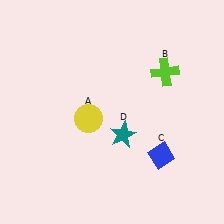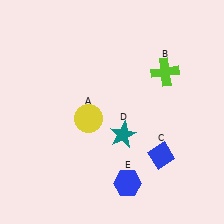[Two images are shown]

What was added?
A blue hexagon (E) was added in Image 2.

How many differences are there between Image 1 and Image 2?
There is 1 difference between the two images.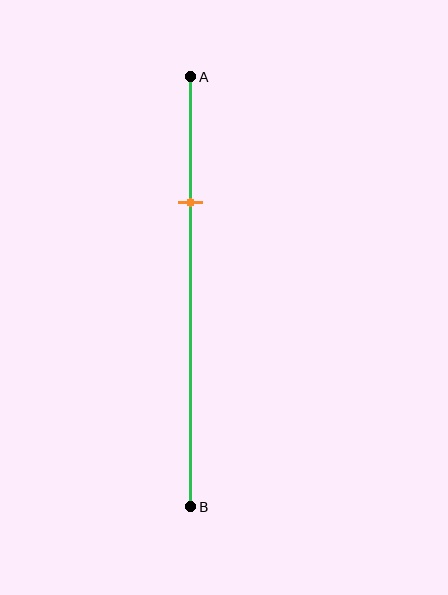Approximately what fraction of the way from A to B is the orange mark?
The orange mark is approximately 30% of the way from A to B.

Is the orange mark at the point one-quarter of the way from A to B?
No, the mark is at about 30% from A, not at the 25% one-quarter point.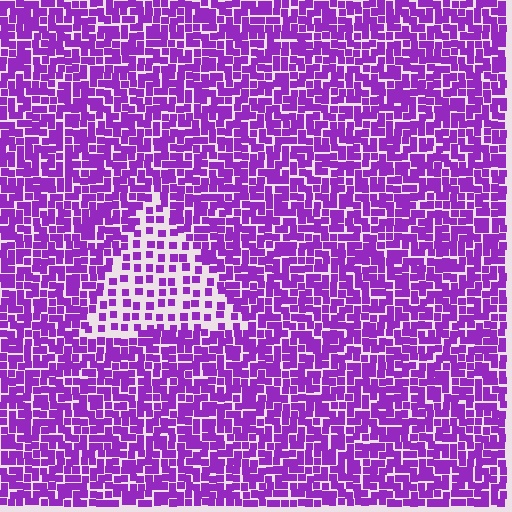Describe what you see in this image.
The image contains small purple elements arranged at two different densities. A triangle-shaped region is visible where the elements are less densely packed than the surrounding area.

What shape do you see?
I see a triangle.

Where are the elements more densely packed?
The elements are more densely packed outside the triangle boundary.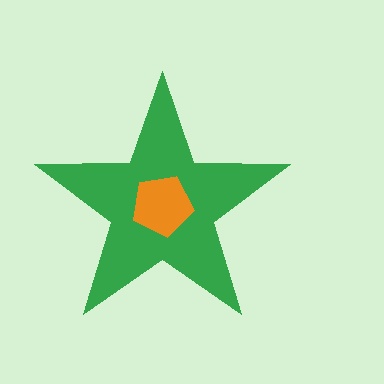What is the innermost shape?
The orange pentagon.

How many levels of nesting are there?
2.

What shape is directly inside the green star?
The orange pentagon.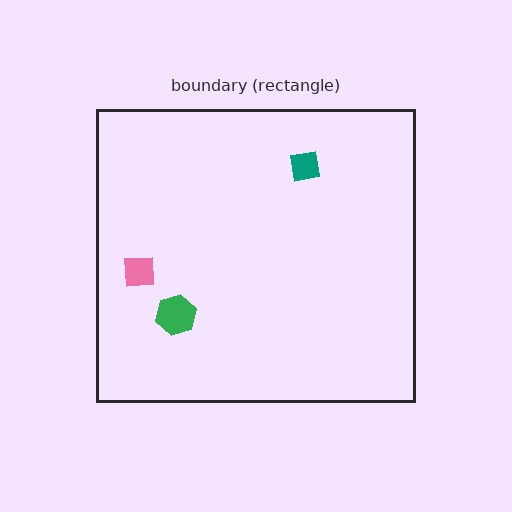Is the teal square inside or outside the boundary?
Inside.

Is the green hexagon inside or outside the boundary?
Inside.